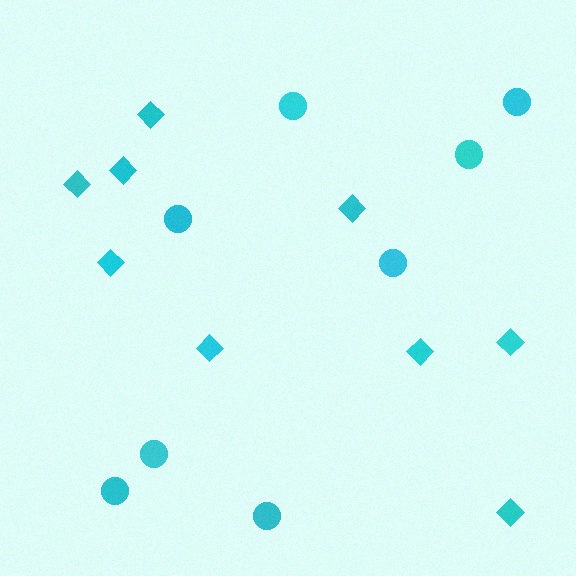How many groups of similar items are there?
There are 2 groups: one group of circles (8) and one group of diamonds (9).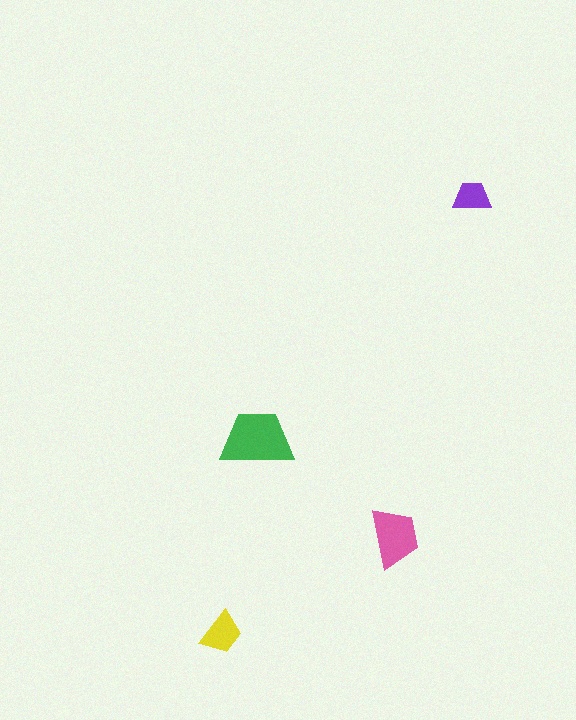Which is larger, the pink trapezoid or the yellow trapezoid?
The pink one.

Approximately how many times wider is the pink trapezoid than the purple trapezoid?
About 1.5 times wider.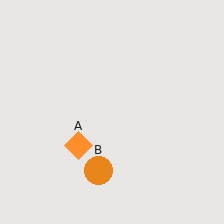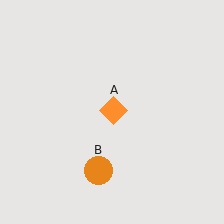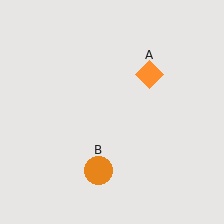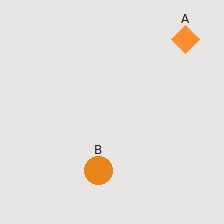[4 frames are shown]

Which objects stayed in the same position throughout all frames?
Orange circle (object B) remained stationary.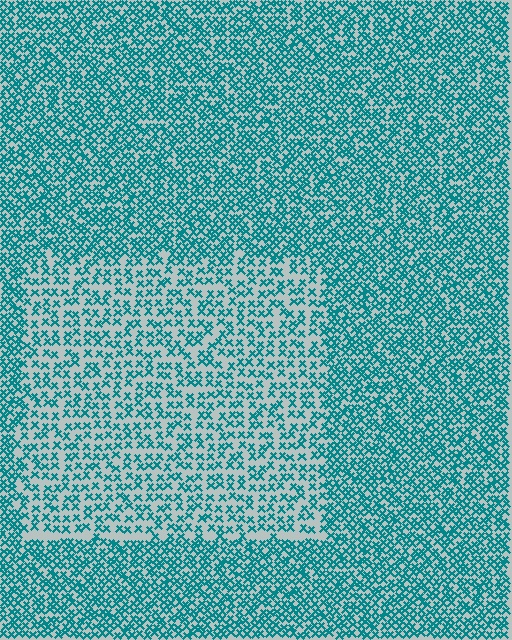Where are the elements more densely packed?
The elements are more densely packed outside the rectangle boundary.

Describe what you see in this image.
The image contains small teal elements arranged at two different densities. A rectangle-shaped region is visible where the elements are less densely packed than the surrounding area.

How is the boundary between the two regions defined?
The boundary is defined by a change in element density (approximately 1.8x ratio). All elements are the same color, size, and shape.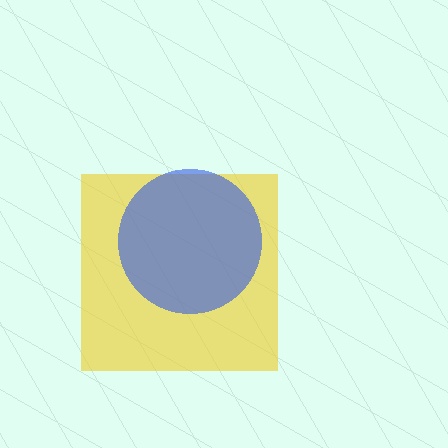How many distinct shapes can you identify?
There are 2 distinct shapes: a yellow square, a blue circle.